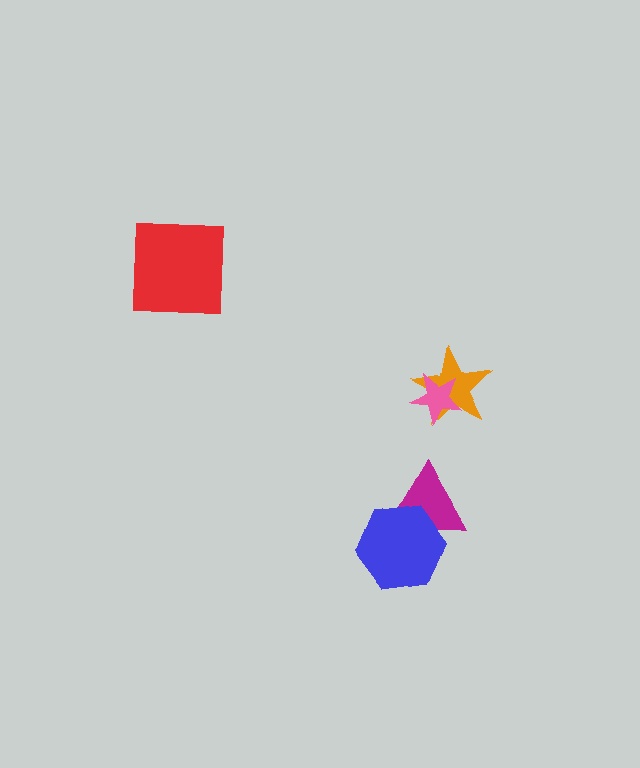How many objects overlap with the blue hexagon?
1 object overlaps with the blue hexagon.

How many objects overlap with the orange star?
1 object overlaps with the orange star.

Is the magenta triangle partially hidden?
Yes, it is partially covered by another shape.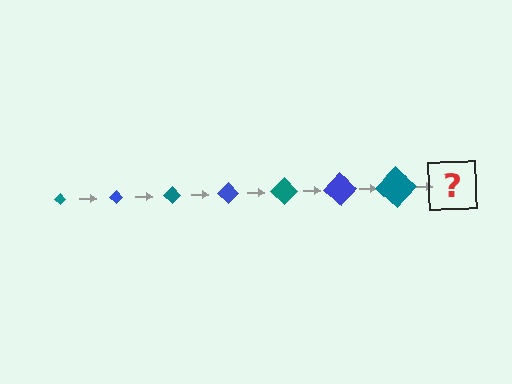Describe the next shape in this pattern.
It should be a blue diamond, larger than the previous one.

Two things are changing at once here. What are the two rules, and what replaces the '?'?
The two rules are that the diamond grows larger each step and the color cycles through teal and blue. The '?' should be a blue diamond, larger than the previous one.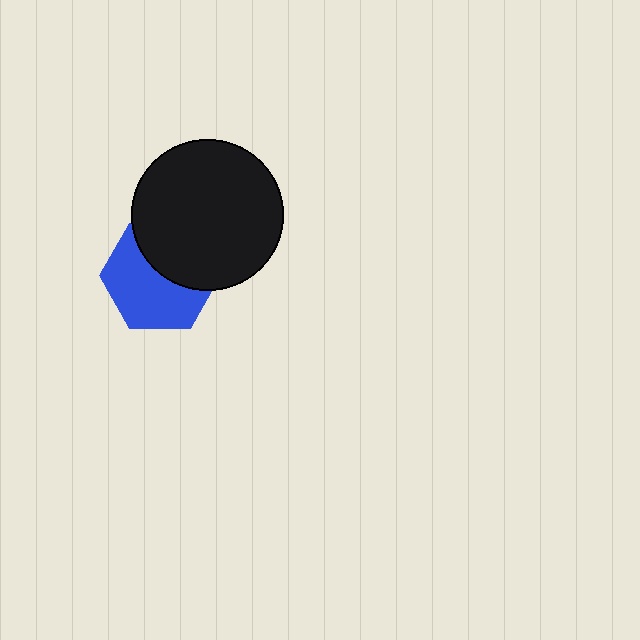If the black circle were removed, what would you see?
You would see the complete blue hexagon.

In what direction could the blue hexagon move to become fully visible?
The blue hexagon could move down. That would shift it out from behind the black circle entirely.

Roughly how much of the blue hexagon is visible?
About half of it is visible (roughly 59%).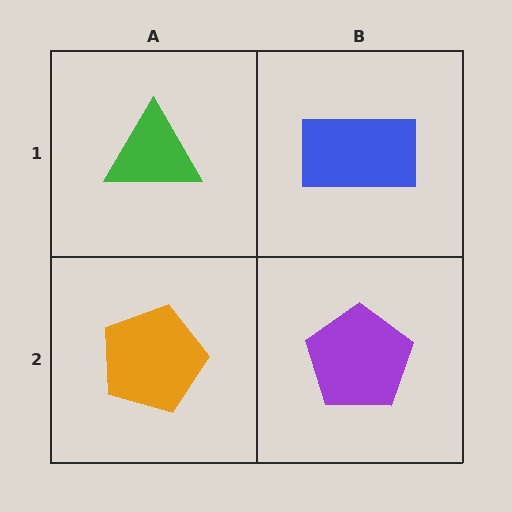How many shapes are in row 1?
2 shapes.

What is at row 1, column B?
A blue rectangle.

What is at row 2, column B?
A purple pentagon.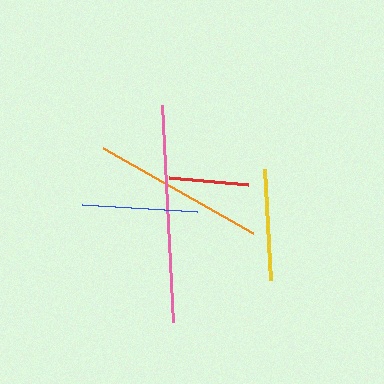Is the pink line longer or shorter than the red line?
The pink line is longer than the red line.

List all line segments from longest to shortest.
From longest to shortest: pink, orange, blue, yellow, red.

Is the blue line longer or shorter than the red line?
The blue line is longer than the red line.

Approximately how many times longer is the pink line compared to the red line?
The pink line is approximately 2.8 times the length of the red line.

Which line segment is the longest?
The pink line is the longest at approximately 217 pixels.